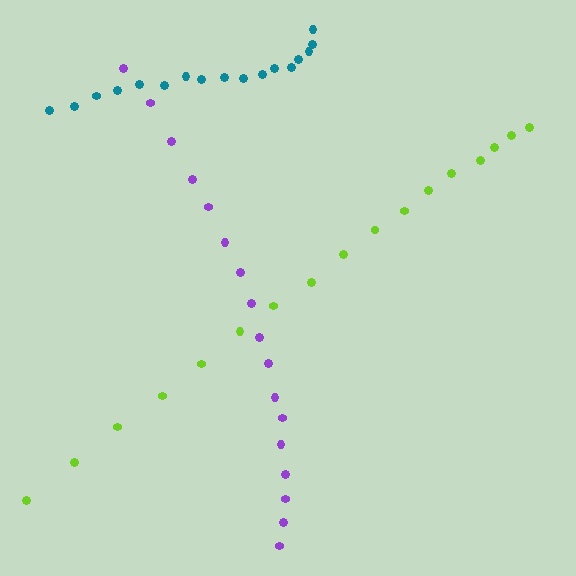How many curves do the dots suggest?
There are 3 distinct paths.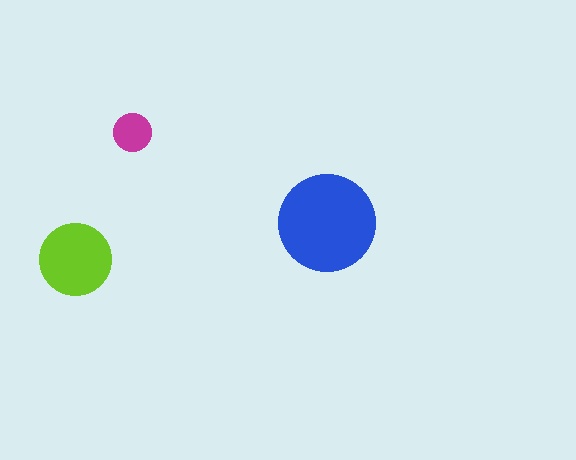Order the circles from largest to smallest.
the blue one, the lime one, the magenta one.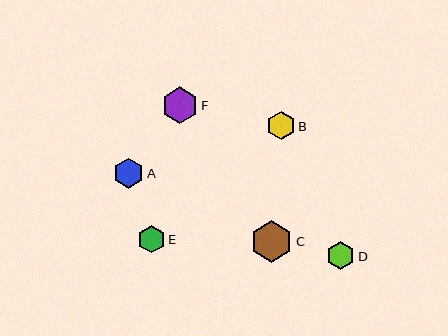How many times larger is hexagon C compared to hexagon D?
Hexagon C is approximately 1.5 times the size of hexagon D.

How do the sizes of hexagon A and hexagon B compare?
Hexagon A and hexagon B are approximately the same size.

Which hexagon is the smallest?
Hexagon E is the smallest with a size of approximately 27 pixels.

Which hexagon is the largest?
Hexagon C is the largest with a size of approximately 42 pixels.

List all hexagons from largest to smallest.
From largest to smallest: C, F, A, B, D, E.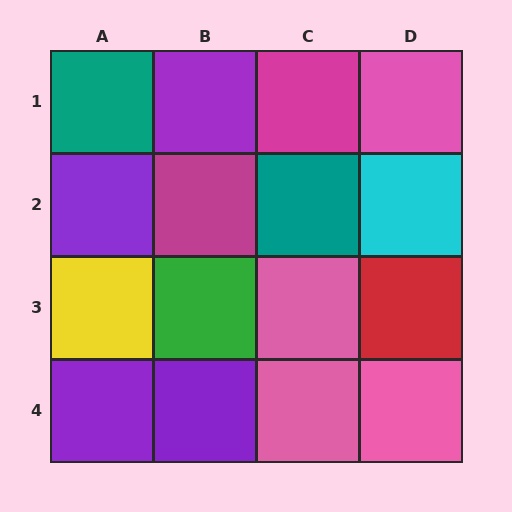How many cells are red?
1 cell is red.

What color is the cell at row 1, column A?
Teal.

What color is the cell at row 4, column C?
Pink.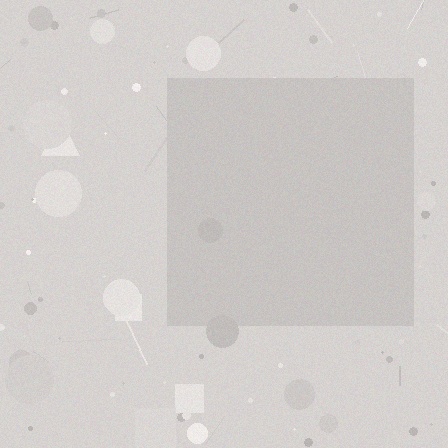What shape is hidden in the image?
A square is hidden in the image.